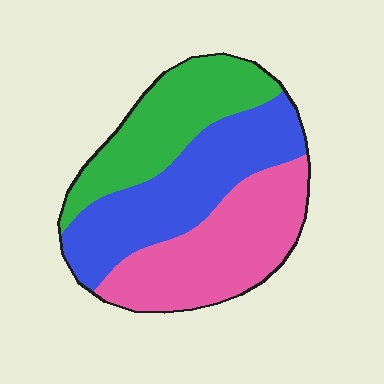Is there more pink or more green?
Pink.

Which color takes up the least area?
Green, at roughly 30%.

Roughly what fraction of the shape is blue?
Blue covers about 35% of the shape.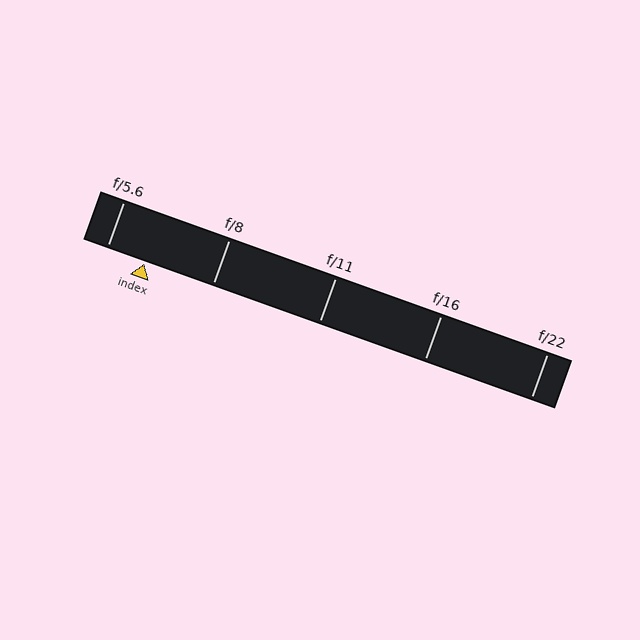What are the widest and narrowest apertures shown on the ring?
The widest aperture shown is f/5.6 and the narrowest is f/22.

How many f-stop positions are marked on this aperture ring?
There are 5 f-stop positions marked.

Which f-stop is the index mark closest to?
The index mark is closest to f/5.6.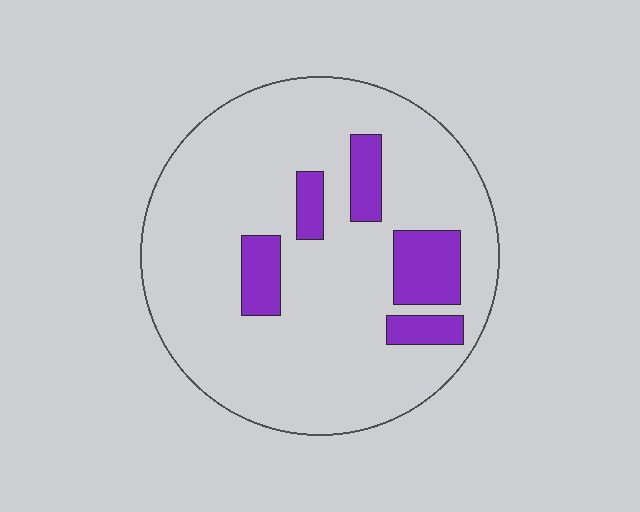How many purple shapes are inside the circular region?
5.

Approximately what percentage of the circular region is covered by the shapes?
Approximately 15%.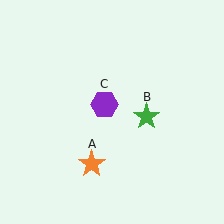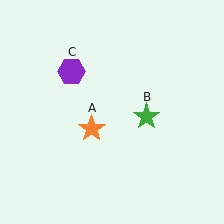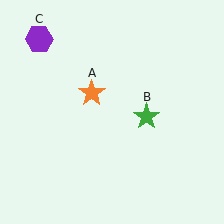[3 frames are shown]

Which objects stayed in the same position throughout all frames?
Green star (object B) remained stationary.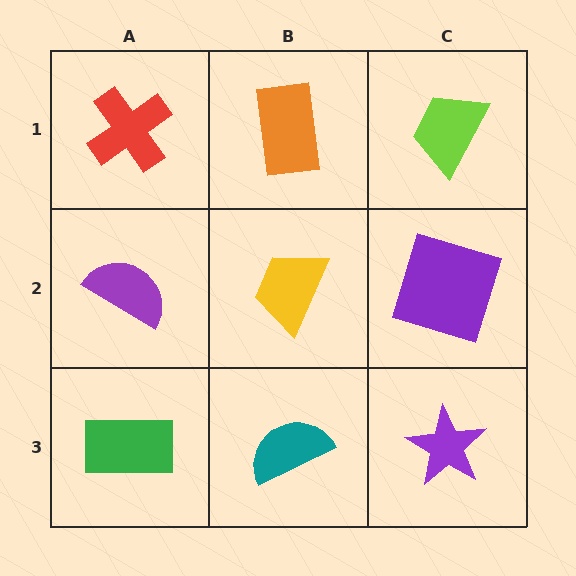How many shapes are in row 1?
3 shapes.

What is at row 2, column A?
A purple semicircle.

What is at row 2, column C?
A purple square.